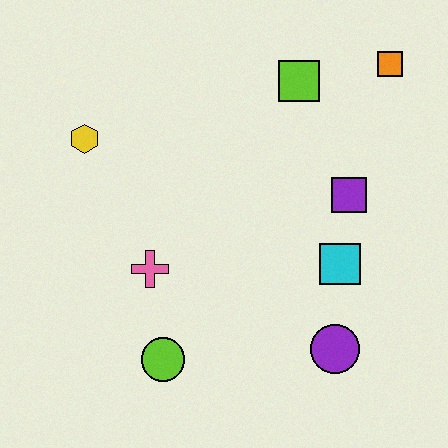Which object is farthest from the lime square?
The lime circle is farthest from the lime square.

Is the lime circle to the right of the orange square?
No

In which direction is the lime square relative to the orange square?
The lime square is to the left of the orange square.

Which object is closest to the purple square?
The cyan square is closest to the purple square.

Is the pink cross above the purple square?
No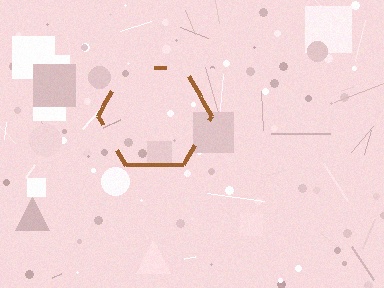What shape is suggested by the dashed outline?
The dashed outline suggests a hexagon.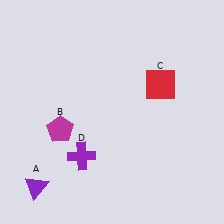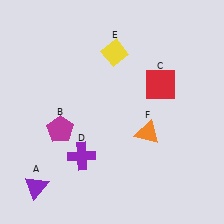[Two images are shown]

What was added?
A yellow diamond (E), an orange triangle (F) were added in Image 2.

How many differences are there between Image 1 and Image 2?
There are 2 differences between the two images.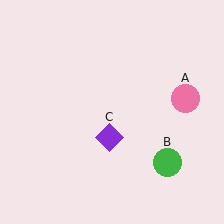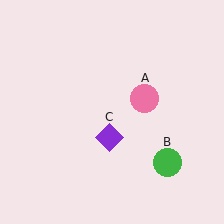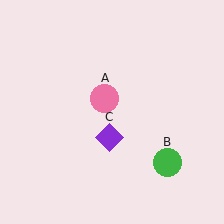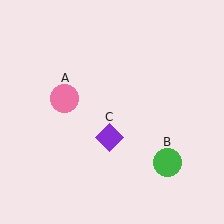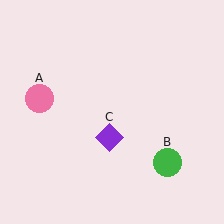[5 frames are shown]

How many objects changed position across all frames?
1 object changed position: pink circle (object A).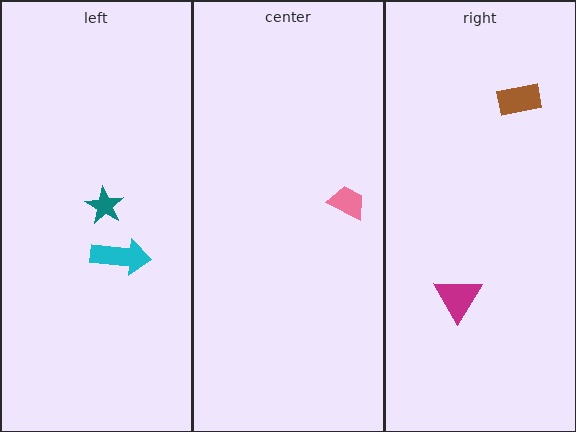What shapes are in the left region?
The cyan arrow, the teal star.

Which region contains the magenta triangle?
The right region.